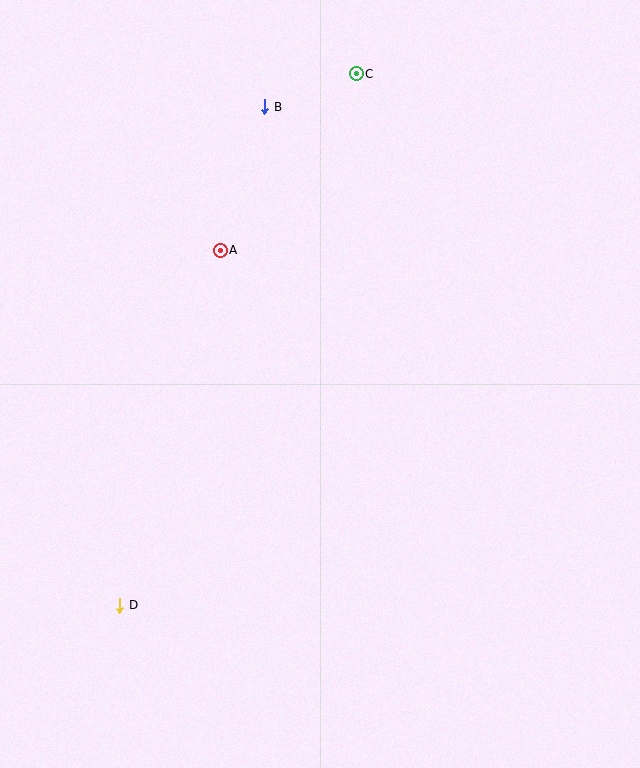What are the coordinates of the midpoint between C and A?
The midpoint between C and A is at (288, 162).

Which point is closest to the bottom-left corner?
Point D is closest to the bottom-left corner.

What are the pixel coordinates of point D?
Point D is at (120, 605).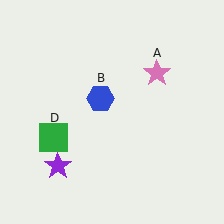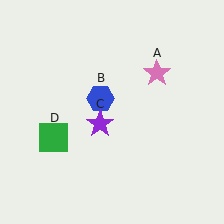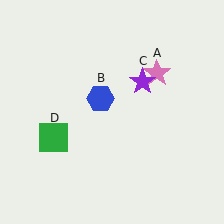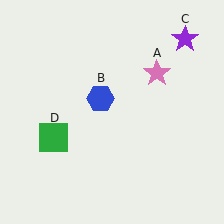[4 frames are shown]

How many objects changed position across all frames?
1 object changed position: purple star (object C).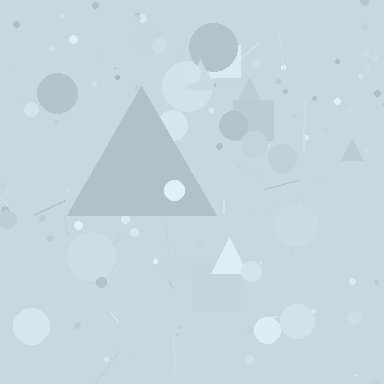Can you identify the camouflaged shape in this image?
The camouflaged shape is a triangle.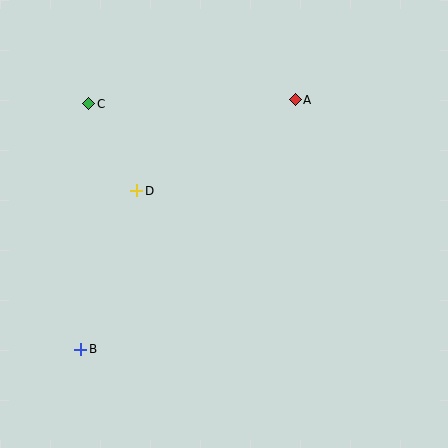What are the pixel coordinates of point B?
Point B is at (81, 349).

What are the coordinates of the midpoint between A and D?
The midpoint between A and D is at (216, 145).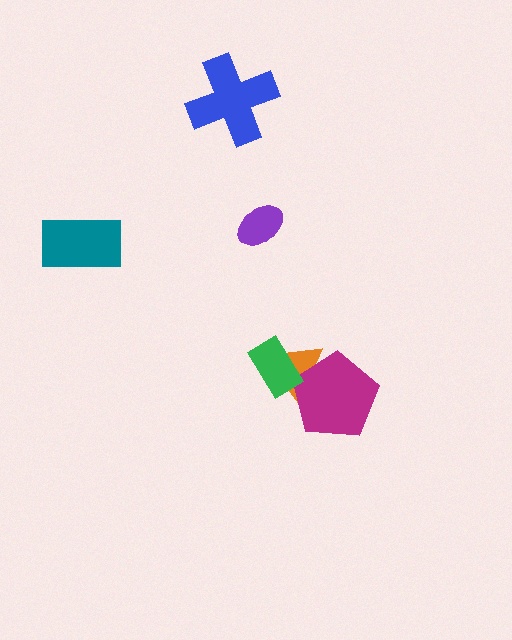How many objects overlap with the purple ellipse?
0 objects overlap with the purple ellipse.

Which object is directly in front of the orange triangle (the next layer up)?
The magenta pentagon is directly in front of the orange triangle.